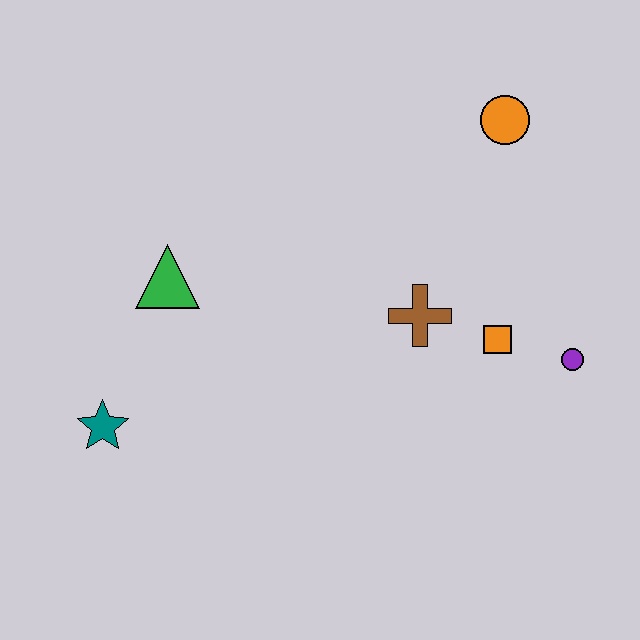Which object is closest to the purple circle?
The orange square is closest to the purple circle.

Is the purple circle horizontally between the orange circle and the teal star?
No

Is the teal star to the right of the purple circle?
No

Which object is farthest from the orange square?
The teal star is farthest from the orange square.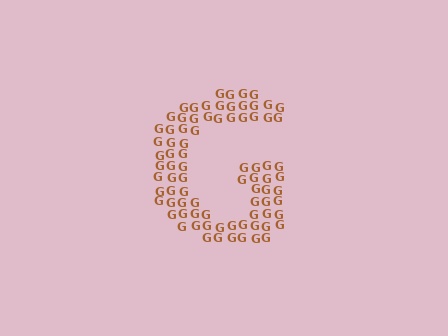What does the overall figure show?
The overall figure shows the letter G.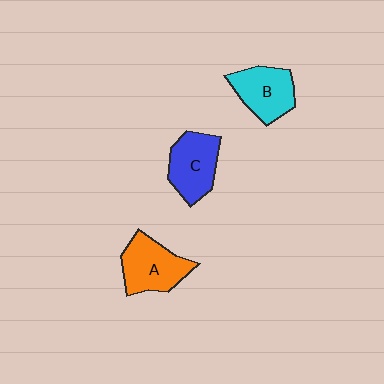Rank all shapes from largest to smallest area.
From largest to smallest: A (orange), C (blue), B (cyan).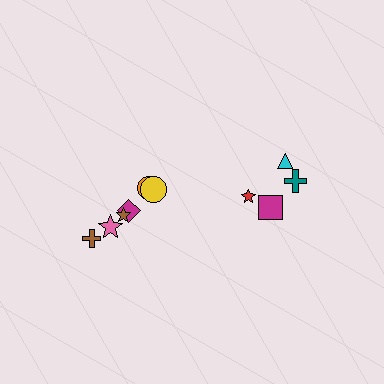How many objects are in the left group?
There are 6 objects.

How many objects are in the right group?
There are 4 objects.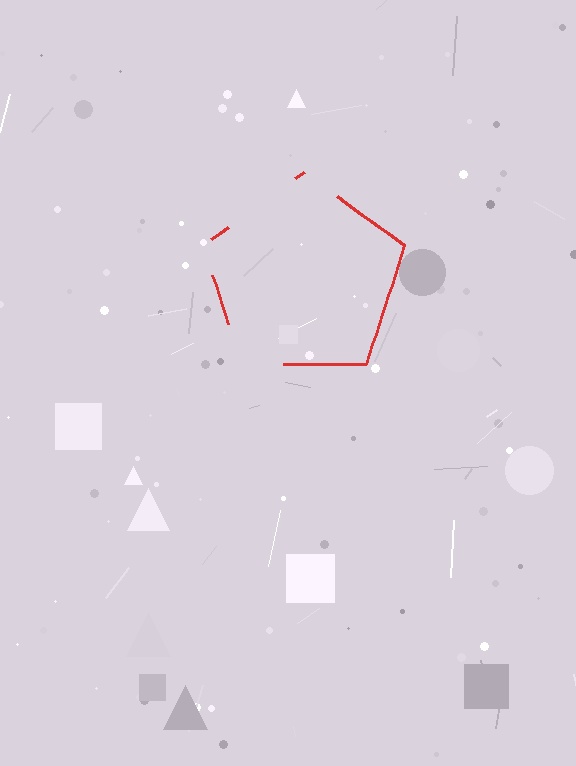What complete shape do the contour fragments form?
The contour fragments form a pentagon.